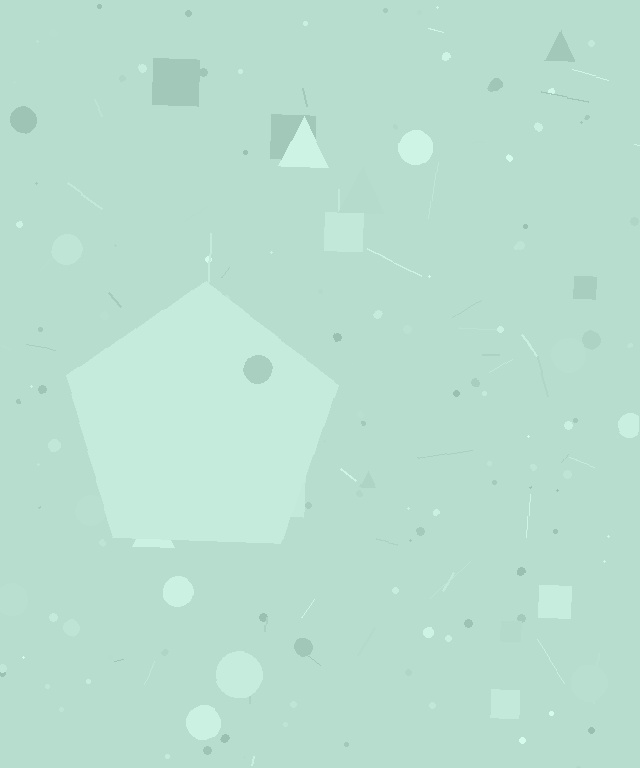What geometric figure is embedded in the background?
A pentagon is embedded in the background.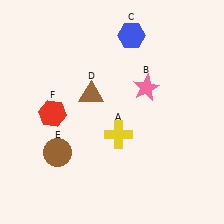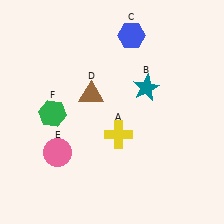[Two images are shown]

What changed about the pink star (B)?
In Image 1, B is pink. In Image 2, it changed to teal.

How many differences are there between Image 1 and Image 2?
There are 3 differences between the two images.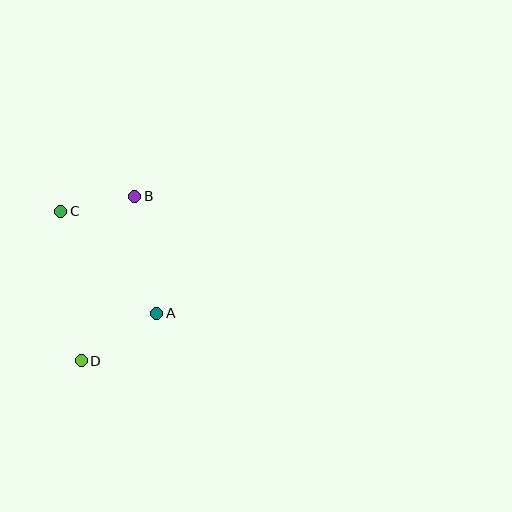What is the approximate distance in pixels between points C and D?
The distance between C and D is approximately 151 pixels.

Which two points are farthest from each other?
Points B and D are farthest from each other.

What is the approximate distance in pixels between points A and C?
The distance between A and C is approximately 140 pixels.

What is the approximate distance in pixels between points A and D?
The distance between A and D is approximately 89 pixels.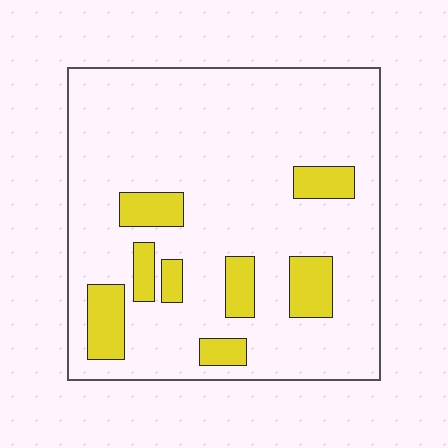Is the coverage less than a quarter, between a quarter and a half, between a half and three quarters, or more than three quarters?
Less than a quarter.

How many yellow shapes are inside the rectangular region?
8.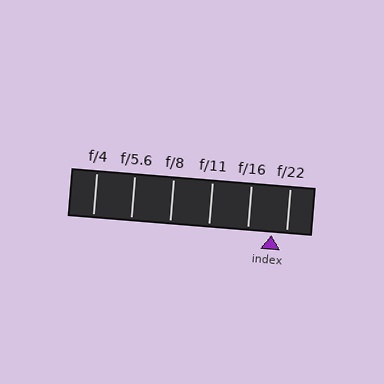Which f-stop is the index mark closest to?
The index mark is closest to f/22.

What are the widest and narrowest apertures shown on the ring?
The widest aperture shown is f/4 and the narrowest is f/22.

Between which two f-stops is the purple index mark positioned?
The index mark is between f/16 and f/22.